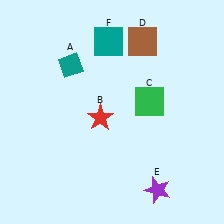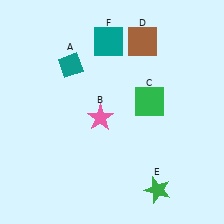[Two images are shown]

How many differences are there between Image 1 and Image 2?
There are 2 differences between the two images.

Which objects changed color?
B changed from red to pink. E changed from purple to green.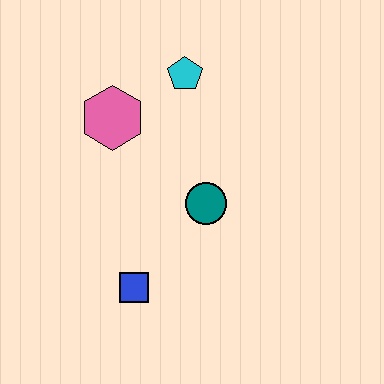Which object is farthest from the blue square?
The cyan pentagon is farthest from the blue square.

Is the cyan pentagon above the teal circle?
Yes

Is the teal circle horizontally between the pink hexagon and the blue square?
No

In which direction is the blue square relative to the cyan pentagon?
The blue square is below the cyan pentagon.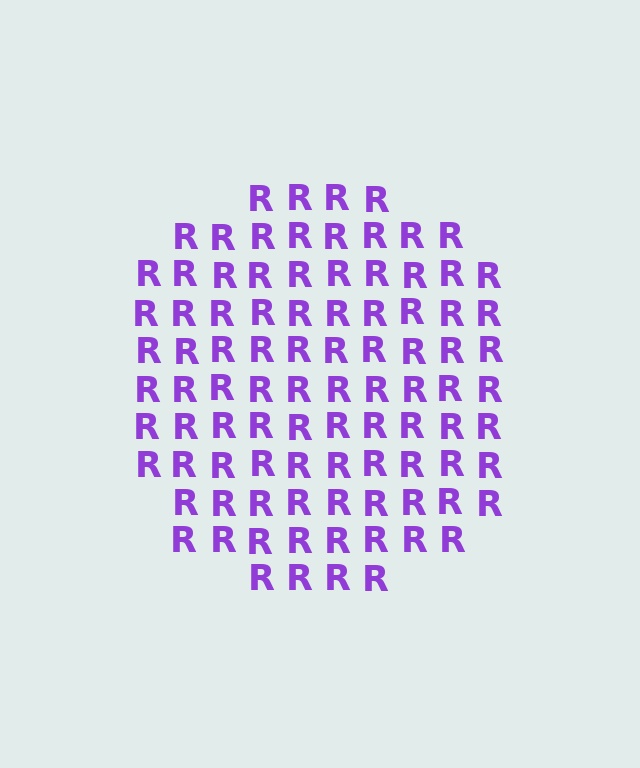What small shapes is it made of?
It is made of small letter R's.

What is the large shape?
The large shape is a circle.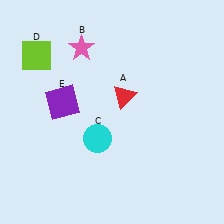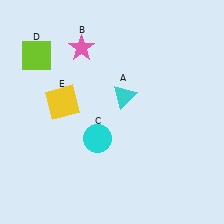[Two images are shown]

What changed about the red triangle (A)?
In Image 1, A is red. In Image 2, it changed to cyan.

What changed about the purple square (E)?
In Image 1, E is purple. In Image 2, it changed to yellow.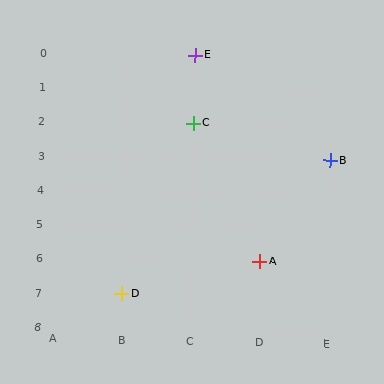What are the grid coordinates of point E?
Point E is at grid coordinates (C, 0).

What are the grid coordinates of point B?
Point B is at grid coordinates (E, 3).